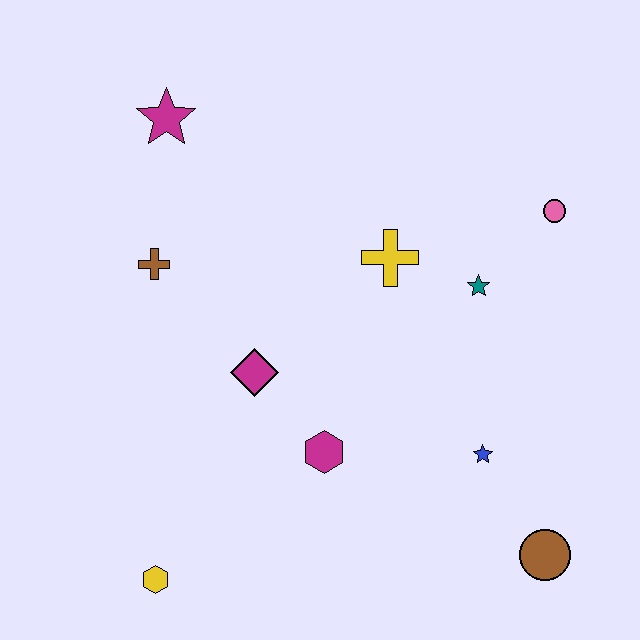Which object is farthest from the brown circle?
The magenta star is farthest from the brown circle.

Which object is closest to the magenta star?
The brown cross is closest to the magenta star.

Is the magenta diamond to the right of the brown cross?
Yes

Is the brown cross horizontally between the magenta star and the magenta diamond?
No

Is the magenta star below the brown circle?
No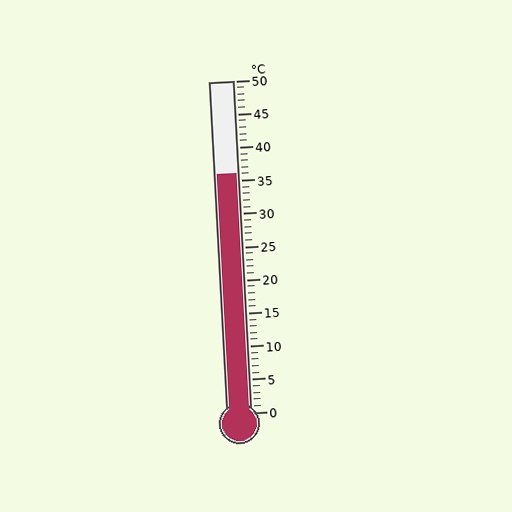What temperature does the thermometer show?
The thermometer shows approximately 36°C.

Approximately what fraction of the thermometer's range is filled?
The thermometer is filled to approximately 70% of its range.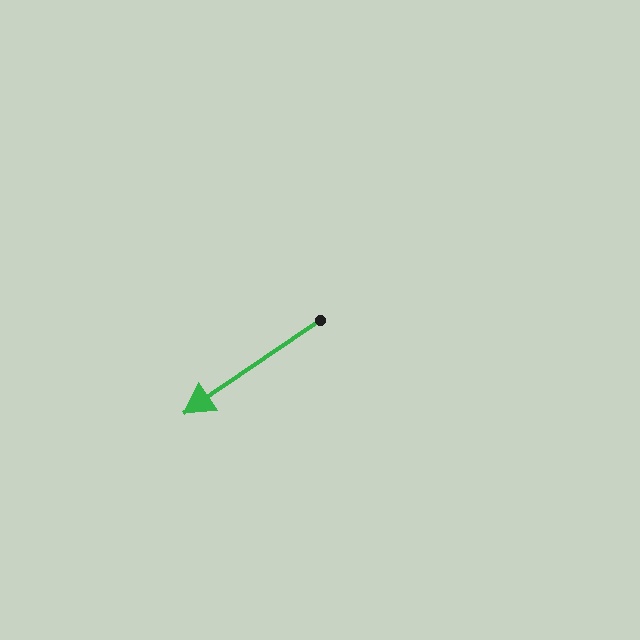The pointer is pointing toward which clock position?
Roughly 8 o'clock.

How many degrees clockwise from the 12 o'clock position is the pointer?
Approximately 236 degrees.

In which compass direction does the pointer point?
Southwest.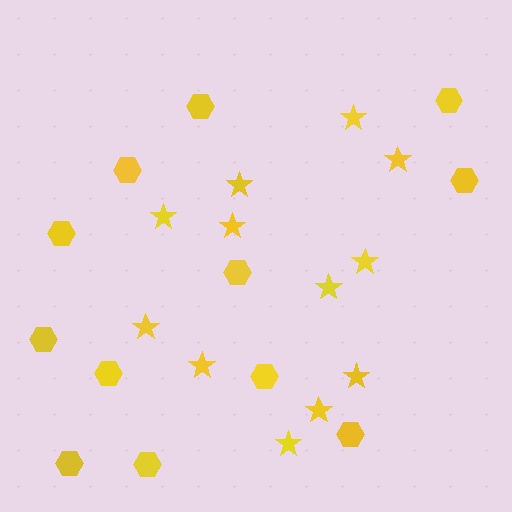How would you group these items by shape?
There are 2 groups: one group of hexagons (12) and one group of stars (12).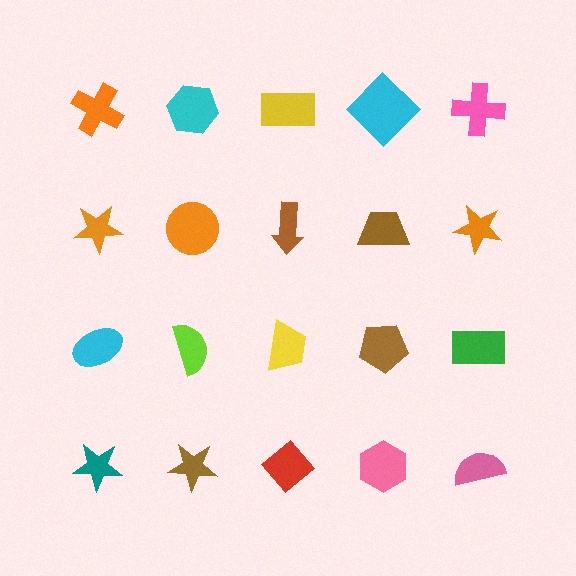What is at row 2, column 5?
An orange star.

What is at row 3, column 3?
A yellow trapezoid.